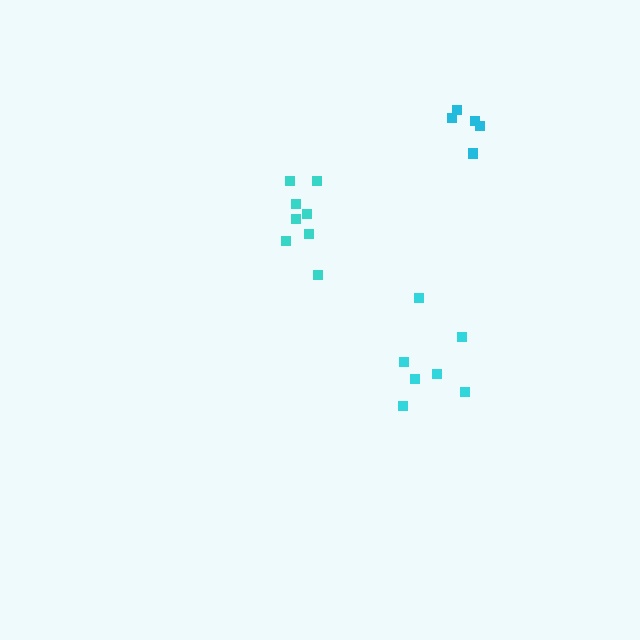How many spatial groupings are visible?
There are 3 spatial groupings.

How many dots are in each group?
Group 1: 7 dots, Group 2: 8 dots, Group 3: 5 dots (20 total).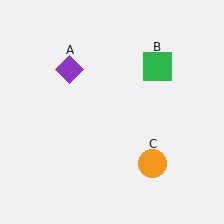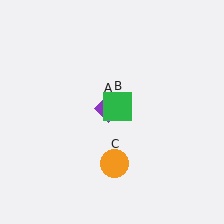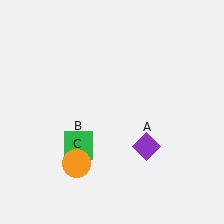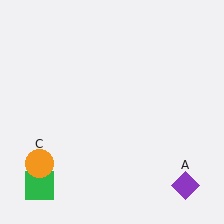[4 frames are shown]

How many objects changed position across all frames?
3 objects changed position: purple diamond (object A), green square (object B), orange circle (object C).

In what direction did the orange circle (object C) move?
The orange circle (object C) moved left.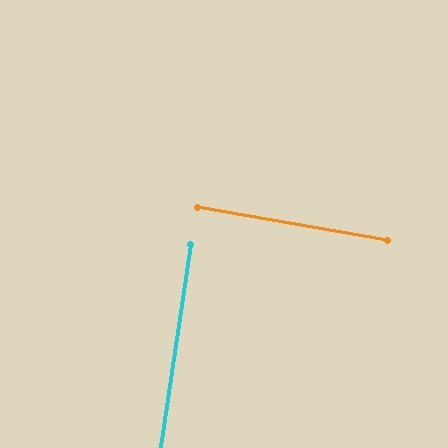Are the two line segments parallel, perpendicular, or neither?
Perpendicular — they meet at approximately 89°.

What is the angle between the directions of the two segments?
Approximately 89 degrees.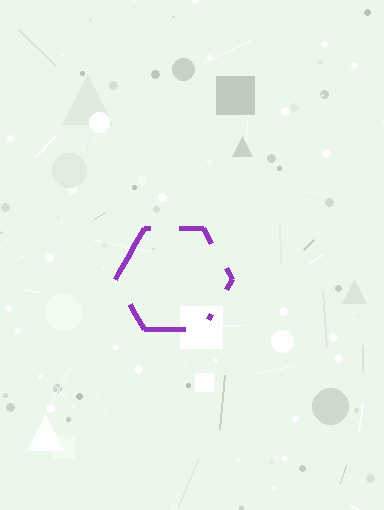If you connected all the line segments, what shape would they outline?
They would outline a hexagon.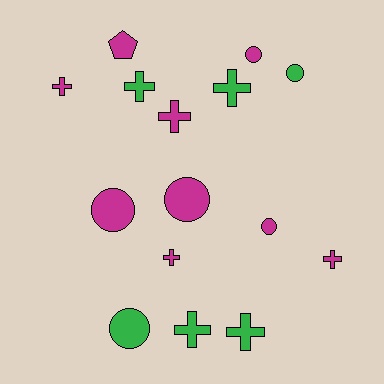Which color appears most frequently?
Magenta, with 9 objects.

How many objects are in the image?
There are 15 objects.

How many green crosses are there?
There are 4 green crosses.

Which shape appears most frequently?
Cross, with 8 objects.